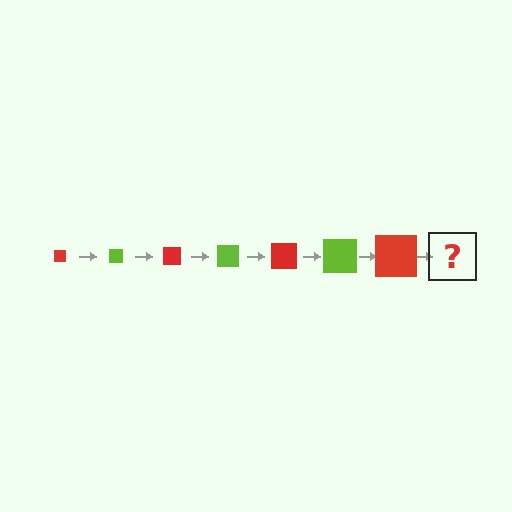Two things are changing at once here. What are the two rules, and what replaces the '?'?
The two rules are that the square grows larger each step and the color cycles through red and lime. The '?' should be a lime square, larger than the previous one.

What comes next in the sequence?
The next element should be a lime square, larger than the previous one.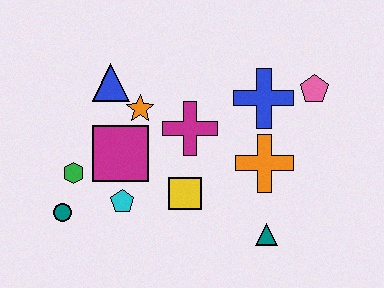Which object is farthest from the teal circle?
The pink pentagon is farthest from the teal circle.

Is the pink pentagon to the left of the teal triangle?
No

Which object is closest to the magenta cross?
The orange star is closest to the magenta cross.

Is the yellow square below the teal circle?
No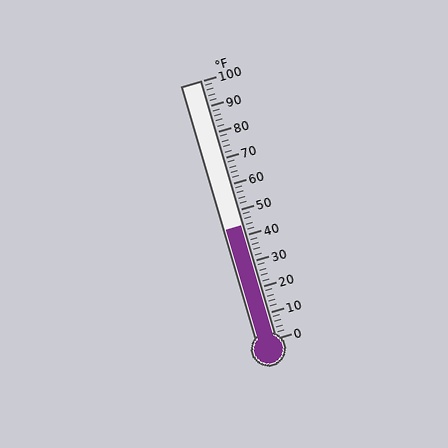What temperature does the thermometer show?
The thermometer shows approximately 44°F.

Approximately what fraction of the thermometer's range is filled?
The thermometer is filled to approximately 45% of its range.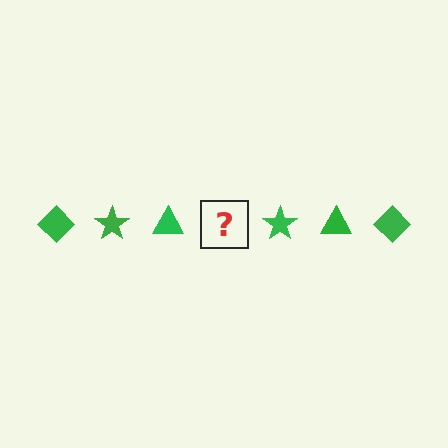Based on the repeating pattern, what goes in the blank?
The blank should be a green diamond.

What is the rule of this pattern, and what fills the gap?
The rule is that the pattern cycles through diamond, star, triangle shapes in green. The gap should be filled with a green diamond.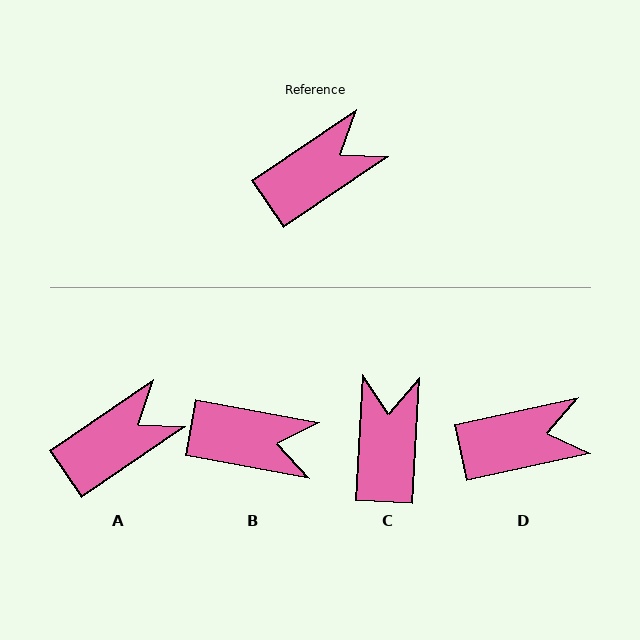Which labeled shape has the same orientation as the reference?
A.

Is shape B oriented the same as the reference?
No, it is off by about 45 degrees.